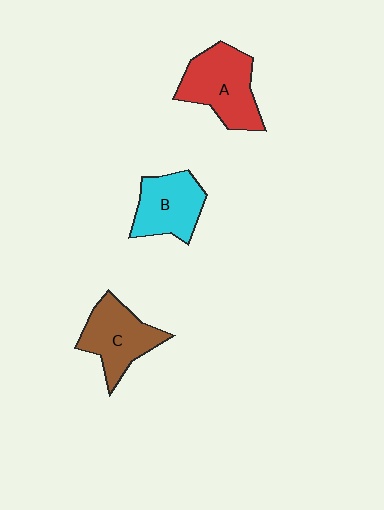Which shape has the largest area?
Shape A (red).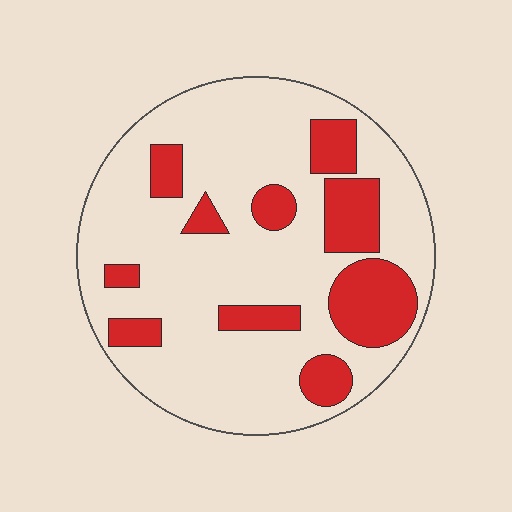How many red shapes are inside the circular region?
10.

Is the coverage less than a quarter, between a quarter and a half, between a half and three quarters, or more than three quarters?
Less than a quarter.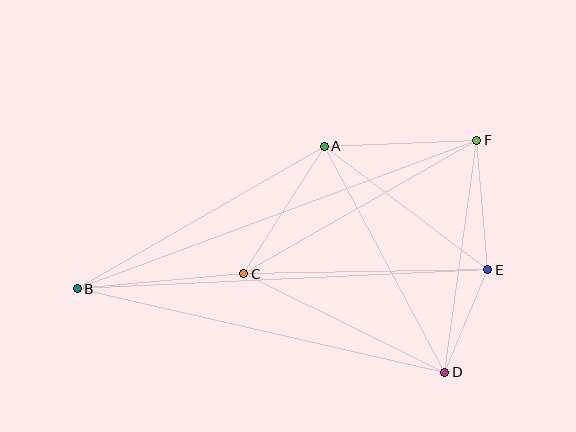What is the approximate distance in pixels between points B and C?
The distance between B and C is approximately 167 pixels.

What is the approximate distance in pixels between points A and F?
The distance between A and F is approximately 153 pixels.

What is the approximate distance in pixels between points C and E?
The distance between C and E is approximately 244 pixels.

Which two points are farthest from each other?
Points B and F are farthest from each other.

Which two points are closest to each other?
Points D and E are closest to each other.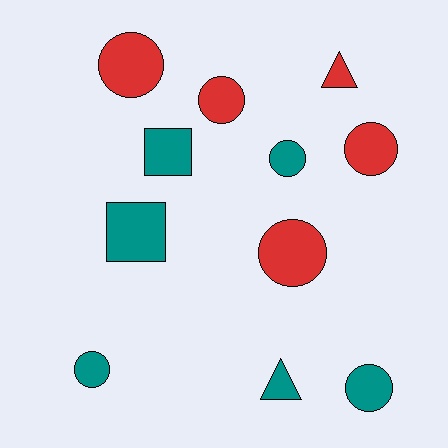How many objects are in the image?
There are 11 objects.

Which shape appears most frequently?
Circle, with 7 objects.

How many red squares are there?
There are no red squares.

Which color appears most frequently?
Teal, with 6 objects.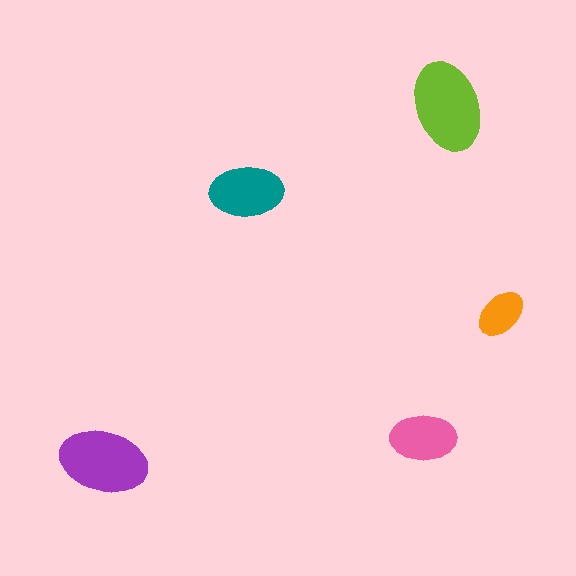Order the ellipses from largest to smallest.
the lime one, the purple one, the teal one, the pink one, the orange one.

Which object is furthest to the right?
The orange ellipse is rightmost.